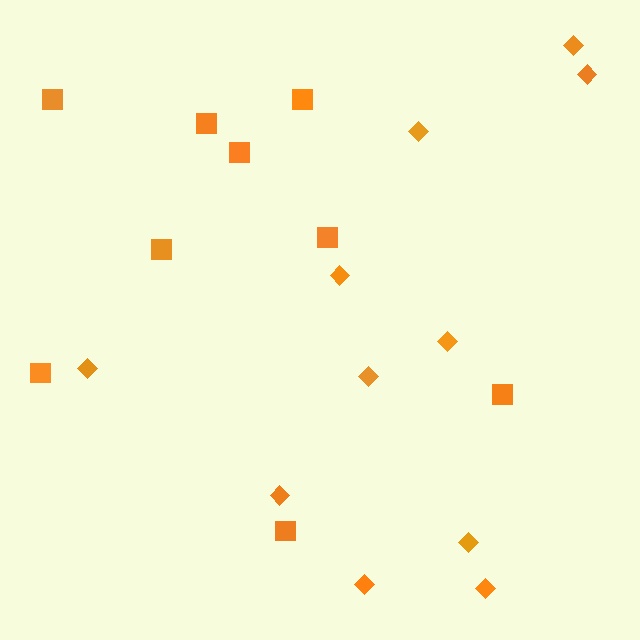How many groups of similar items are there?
There are 2 groups: one group of diamonds (11) and one group of squares (9).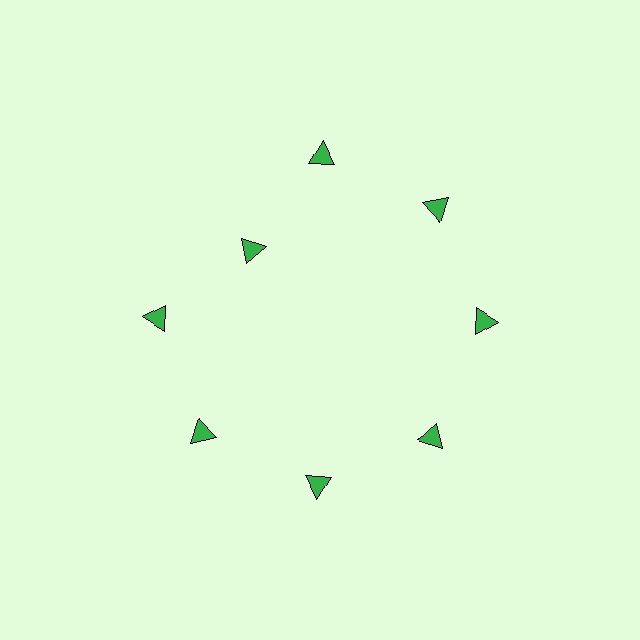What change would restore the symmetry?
The symmetry would be restored by moving it outward, back onto the ring so that all 8 triangles sit at equal angles and equal distance from the center.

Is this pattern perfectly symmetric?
No. The 8 green triangles are arranged in a ring, but one element near the 10 o'clock position is pulled inward toward the center, breaking the 8-fold rotational symmetry.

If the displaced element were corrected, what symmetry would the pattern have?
It would have 8-fold rotational symmetry — the pattern would map onto itself every 45 degrees.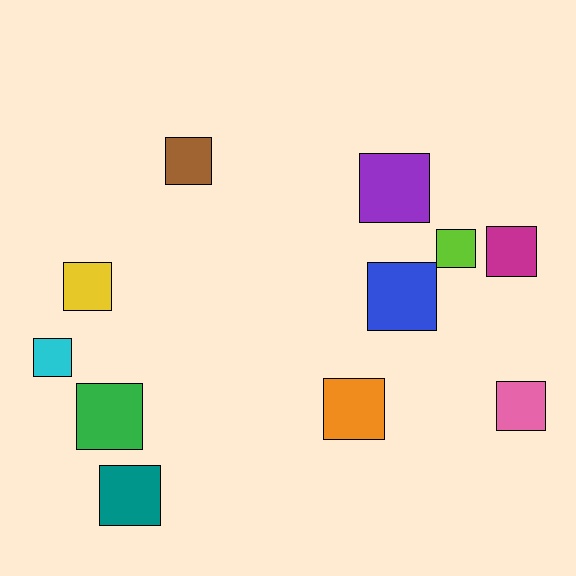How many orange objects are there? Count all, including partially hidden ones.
There is 1 orange object.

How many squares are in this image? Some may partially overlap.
There are 11 squares.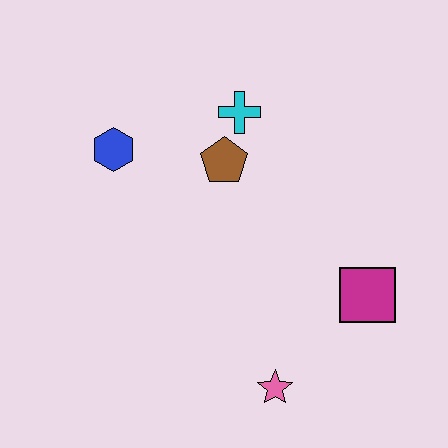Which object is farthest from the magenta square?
The blue hexagon is farthest from the magenta square.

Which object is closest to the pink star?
The magenta square is closest to the pink star.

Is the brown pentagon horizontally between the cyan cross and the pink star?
No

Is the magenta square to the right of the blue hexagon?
Yes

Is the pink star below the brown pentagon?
Yes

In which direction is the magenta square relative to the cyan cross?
The magenta square is below the cyan cross.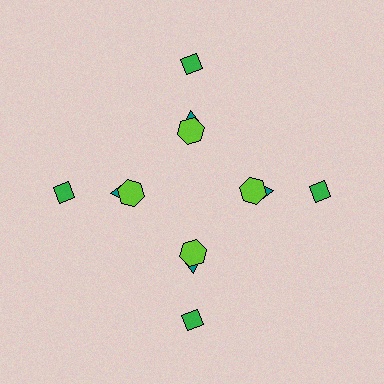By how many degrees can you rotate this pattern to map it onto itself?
The pattern maps onto itself every 90 degrees of rotation.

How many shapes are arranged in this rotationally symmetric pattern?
There are 12 shapes, arranged in 4 groups of 3.